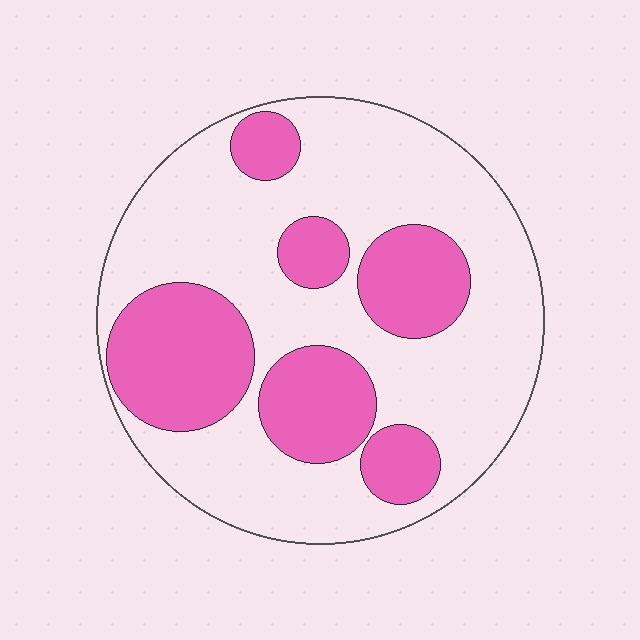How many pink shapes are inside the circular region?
6.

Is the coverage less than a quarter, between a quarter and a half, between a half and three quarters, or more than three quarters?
Between a quarter and a half.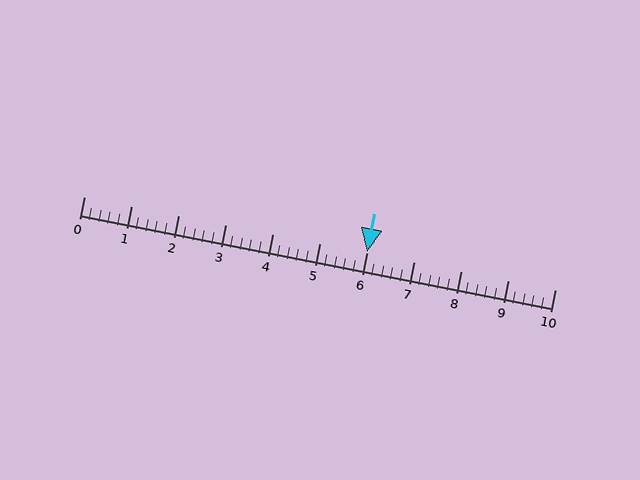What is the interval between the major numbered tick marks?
The major tick marks are spaced 1 units apart.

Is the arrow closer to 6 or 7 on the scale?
The arrow is closer to 6.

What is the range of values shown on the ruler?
The ruler shows values from 0 to 10.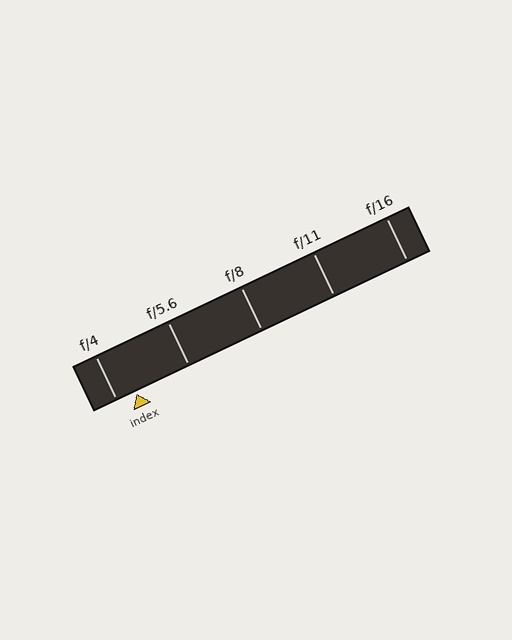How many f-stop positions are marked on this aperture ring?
There are 5 f-stop positions marked.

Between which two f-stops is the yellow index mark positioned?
The index mark is between f/4 and f/5.6.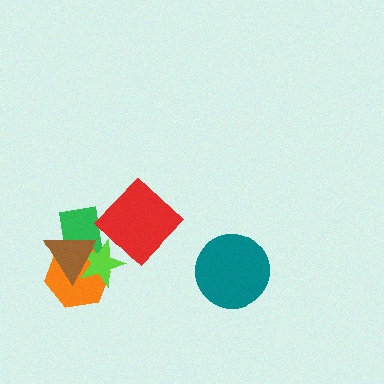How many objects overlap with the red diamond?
2 objects overlap with the red diamond.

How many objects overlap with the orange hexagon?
3 objects overlap with the orange hexagon.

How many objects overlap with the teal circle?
0 objects overlap with the teal circle.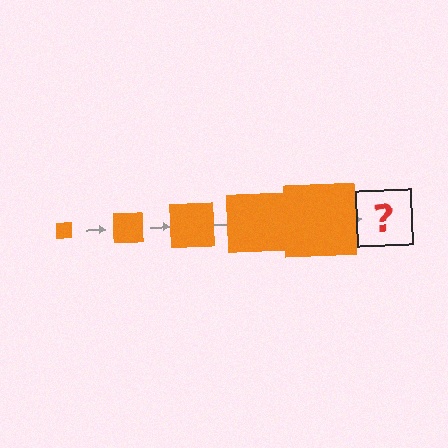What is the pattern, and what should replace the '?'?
The pattern is that the square gets progressively larger each step. The '?' should be an orange square, larger than the previous one.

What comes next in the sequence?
The next element should be an orange square, larger than the previous one.